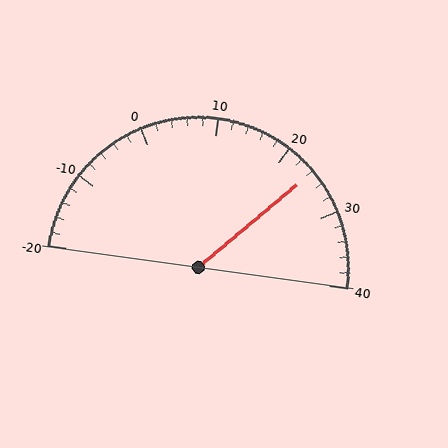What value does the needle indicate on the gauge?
The needle indicates approximately 24.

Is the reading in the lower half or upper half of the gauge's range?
The reading is in the upper half of the range (-20 to 40).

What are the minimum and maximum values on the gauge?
The gauge ranges from -20 to 40.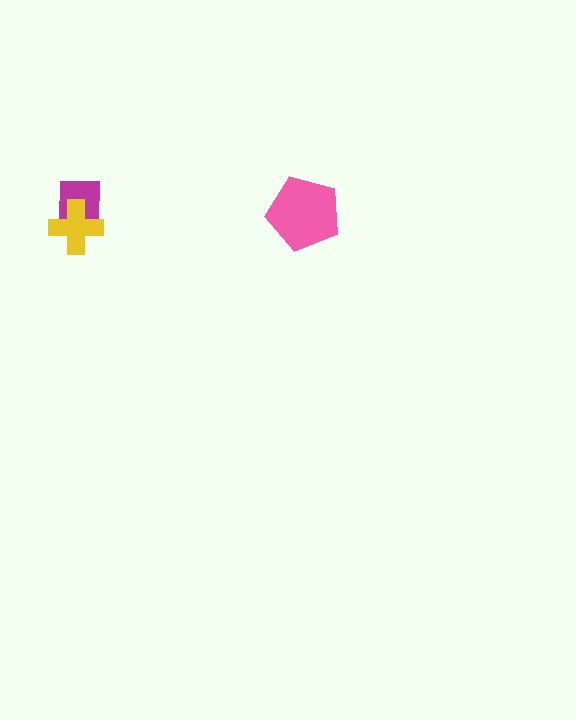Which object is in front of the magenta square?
The yellow cross is in front of the magenta square.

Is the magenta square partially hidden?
Yes, it is partially covered by another shape.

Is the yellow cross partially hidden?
No, no other shape covers it.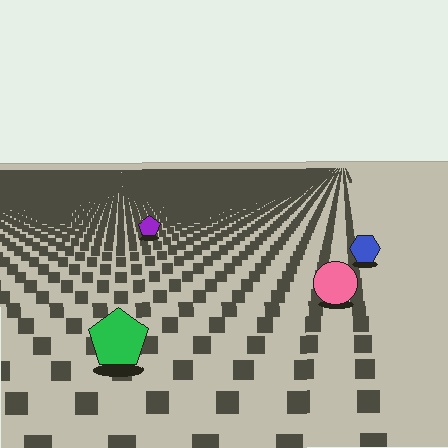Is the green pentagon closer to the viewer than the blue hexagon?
Yes. The green pentagon is closer — you can tell from the texture gradient: the ground texture is coarser near it.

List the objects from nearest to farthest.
From nearest to farthest: the green pentagon, the pink circle, the blue hexagon, the purple pentagon.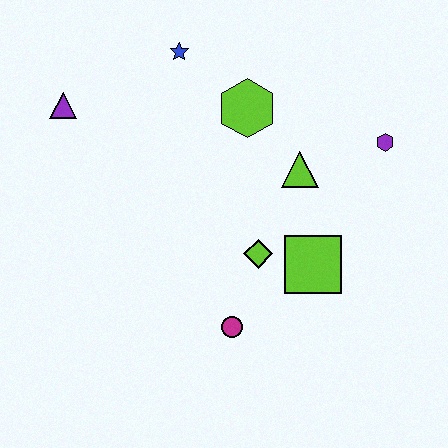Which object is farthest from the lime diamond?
The purple triangle is farthest from the lime diamond.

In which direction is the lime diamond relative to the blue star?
The lime diamond is below the blue star.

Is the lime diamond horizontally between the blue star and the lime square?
Yes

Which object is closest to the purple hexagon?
The lime triangle is closest to the purple hexagon.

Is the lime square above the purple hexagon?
No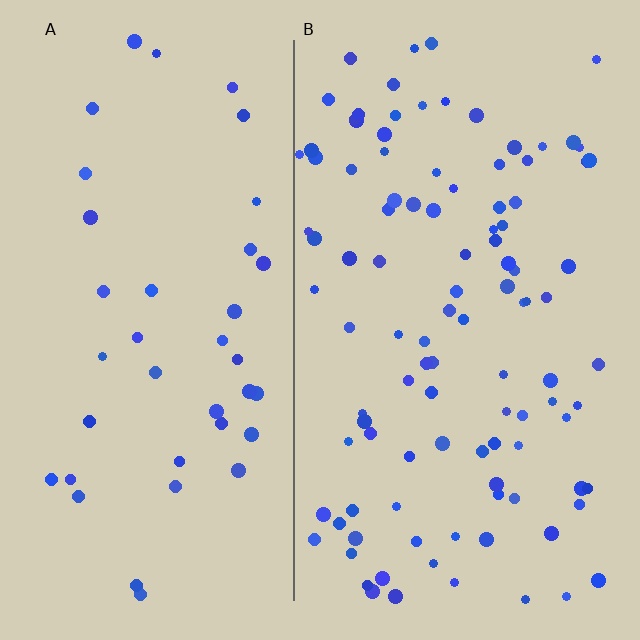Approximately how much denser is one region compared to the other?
Approximately 2.7× — region B over region A.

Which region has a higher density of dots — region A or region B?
B (the right).